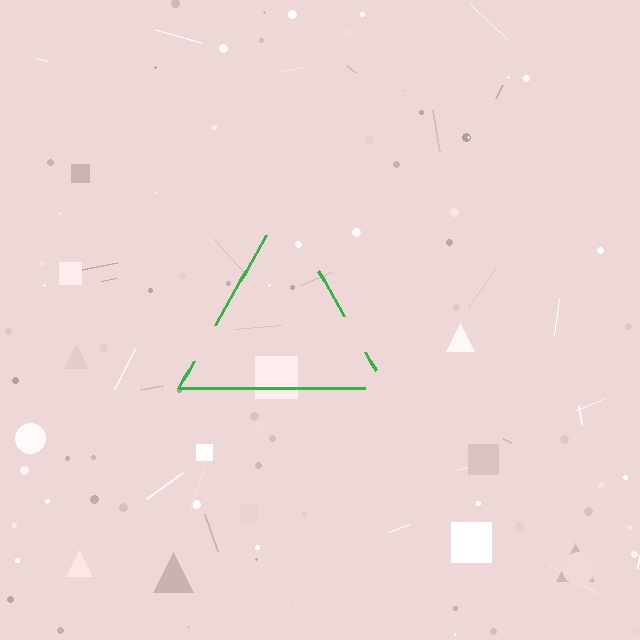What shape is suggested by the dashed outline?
The dashed outline suggests a triangle.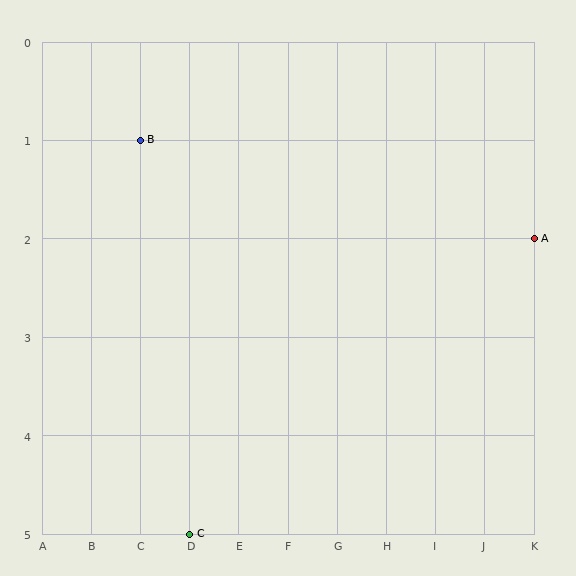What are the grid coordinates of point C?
Point C is at grid coordinates (D, 5).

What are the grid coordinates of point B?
Point B is at grid coordinates (C, 1).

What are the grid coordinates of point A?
Point A is at grid coordinates (K, 2).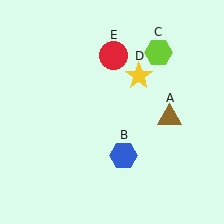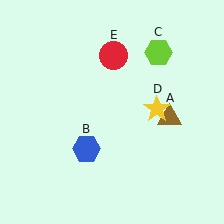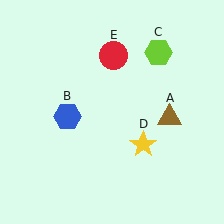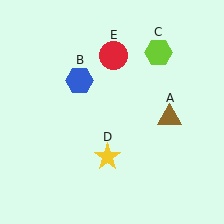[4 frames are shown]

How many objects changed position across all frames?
2 objects changed position: blue hexagon (object B), yellow star (object D).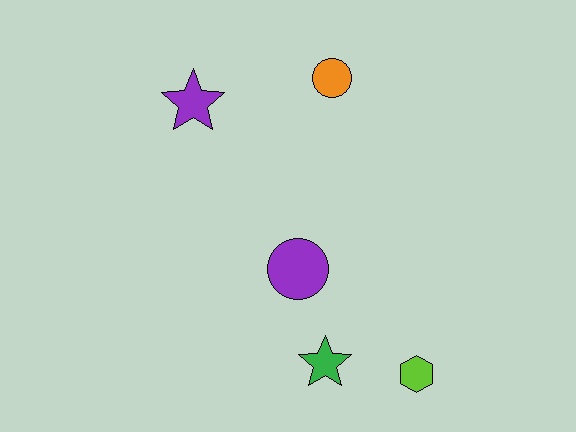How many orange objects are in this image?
There is 1 orange object.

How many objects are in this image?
There are 5 objects.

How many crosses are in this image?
There are no crosses.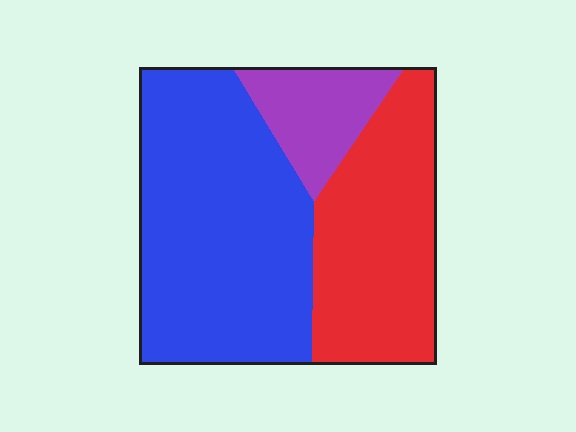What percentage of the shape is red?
Red takes up about one third (1/3) of the shape.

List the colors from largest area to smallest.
From largest to smallest: blue, red, purple.